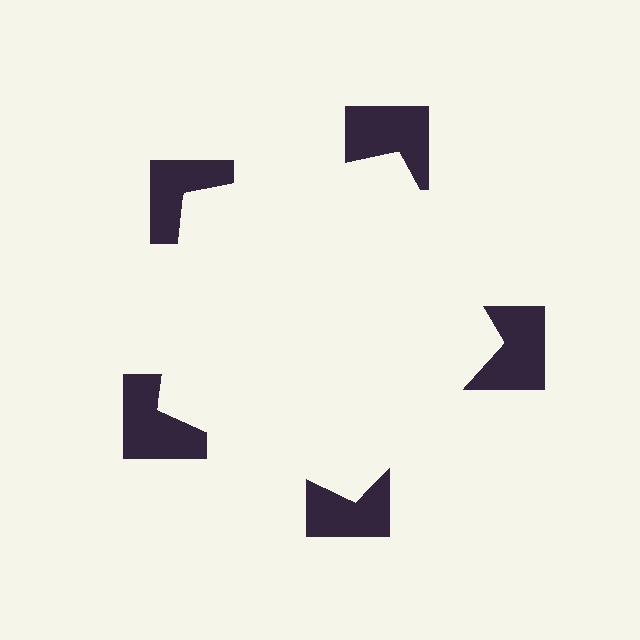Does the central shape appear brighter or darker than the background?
It typically appears slightly brighter than the background, even though no actual brightness change is drawn.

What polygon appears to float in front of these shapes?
An illusory pentagon — its edges are inferred from the aligned wedge cuts in the notched squares, not physically drawn.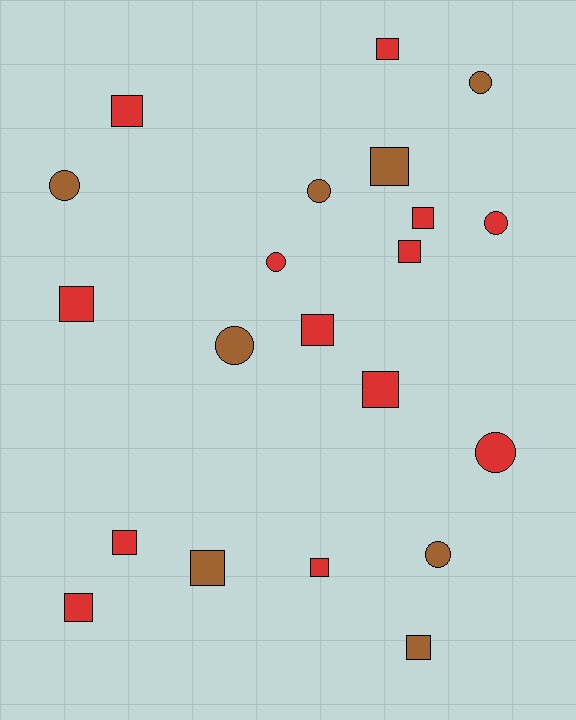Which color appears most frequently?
Red, with 13 objects.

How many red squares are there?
There are 10 red squares.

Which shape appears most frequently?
Square, with 13 objects.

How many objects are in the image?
There are 21 objects.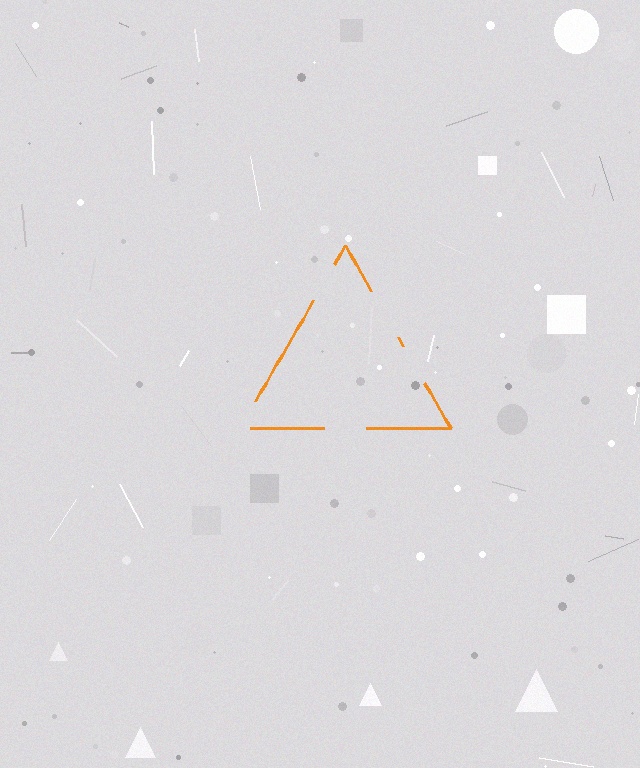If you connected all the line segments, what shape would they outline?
They would outline a triangle.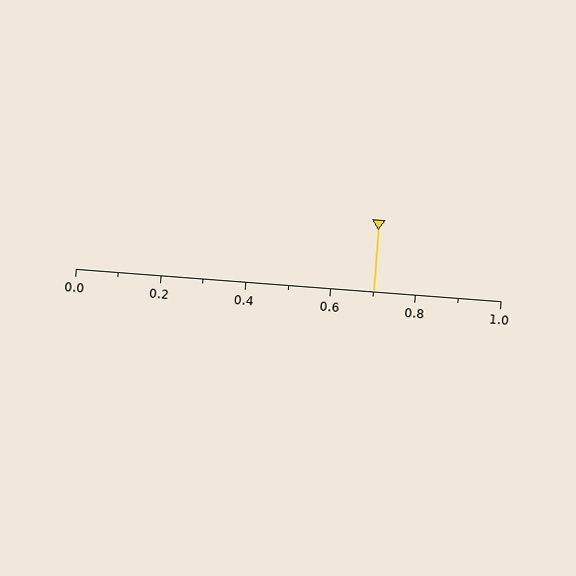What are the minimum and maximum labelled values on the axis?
The axis runs from 0.0 to 1.0.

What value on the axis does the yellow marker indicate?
The marker indicates approximately 0.7.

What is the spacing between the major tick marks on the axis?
The major ticks are spaced 0.2 apart.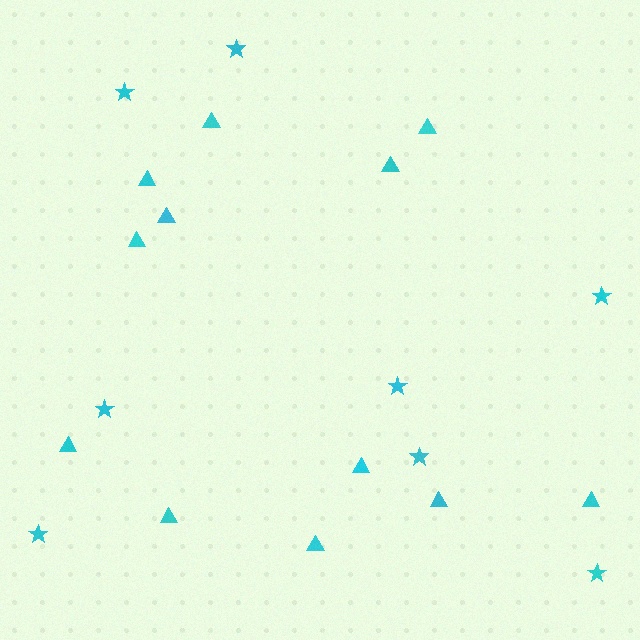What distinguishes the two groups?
There are 2 groups: one group of triangles (12) and one group of stars (8).